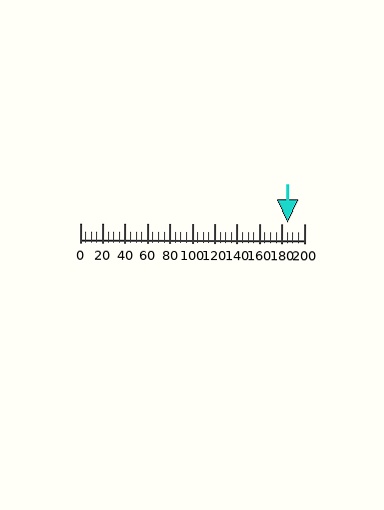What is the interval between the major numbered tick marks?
The major tick marks are spaced 20 units apart.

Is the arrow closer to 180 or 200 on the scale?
The arrow is closer to 180.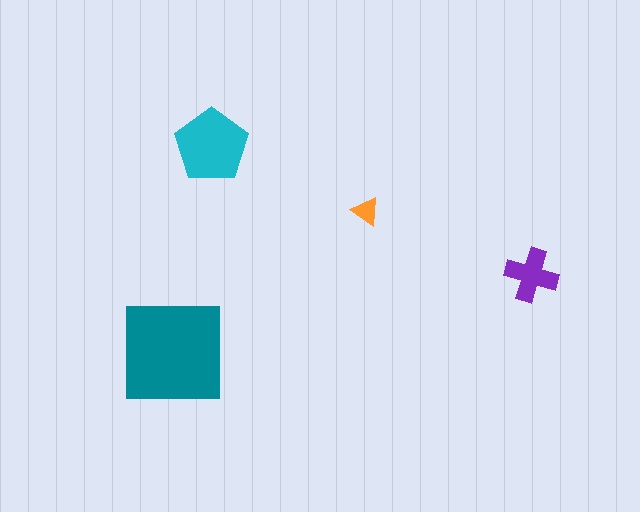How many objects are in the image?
There are 4 objects in the image.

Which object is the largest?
The teal square.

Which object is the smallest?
The orange triangle.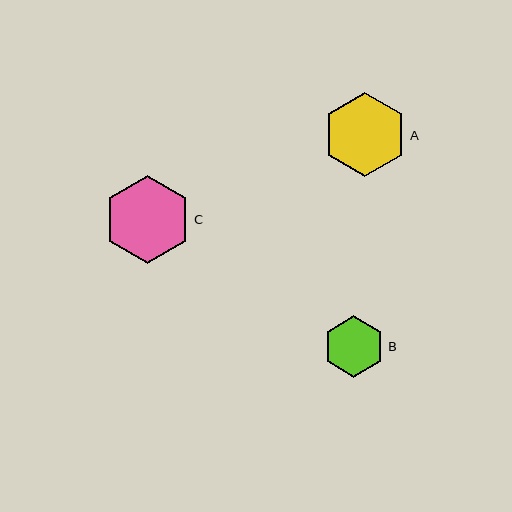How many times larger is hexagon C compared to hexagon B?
Hexagon C is approximately 1.4 times the size of hexagon B.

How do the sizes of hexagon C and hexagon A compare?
Hexagon C and hexagon A are approximately the same size.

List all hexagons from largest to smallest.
From largest to smallest: C, A, B.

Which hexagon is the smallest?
Hexagon B is the smallest with a size of approximately 62 pixels.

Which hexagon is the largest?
Hexagon C is the largest with a size of approximately 88 pixels.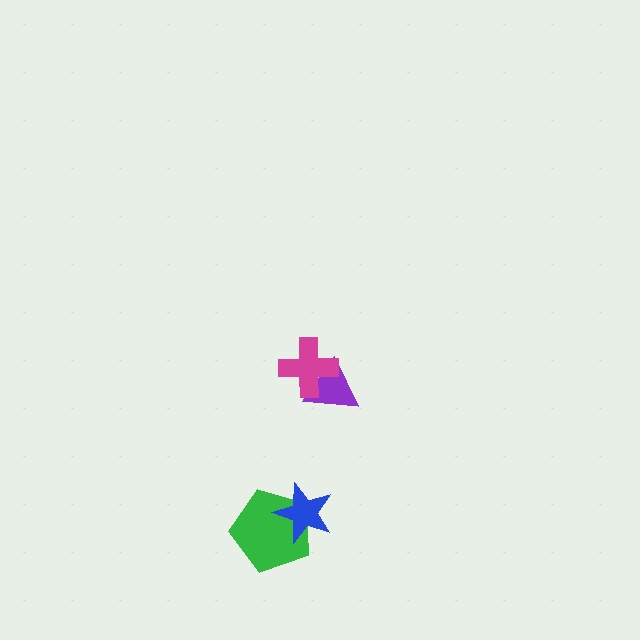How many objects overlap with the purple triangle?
1 object overlaps with the purple triangle.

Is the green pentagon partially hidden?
Yes, it is partially covered by another shape.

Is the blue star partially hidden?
No, no other shape covers it.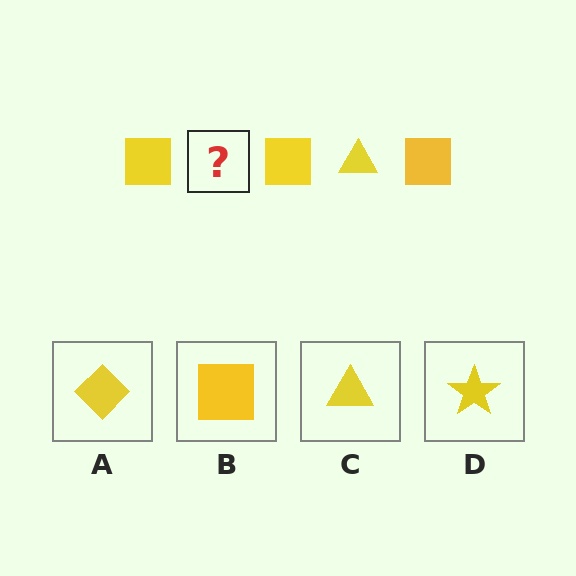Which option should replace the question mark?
Option C.